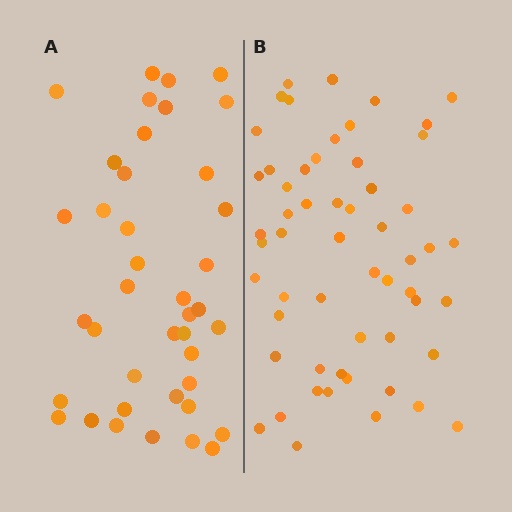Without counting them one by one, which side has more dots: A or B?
Region B (the right region) has more dots.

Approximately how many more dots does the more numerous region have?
Region B has approximately 15 more dots than region A.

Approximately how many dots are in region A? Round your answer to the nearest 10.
About 40 dots.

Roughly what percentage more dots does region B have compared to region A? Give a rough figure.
About 40% more.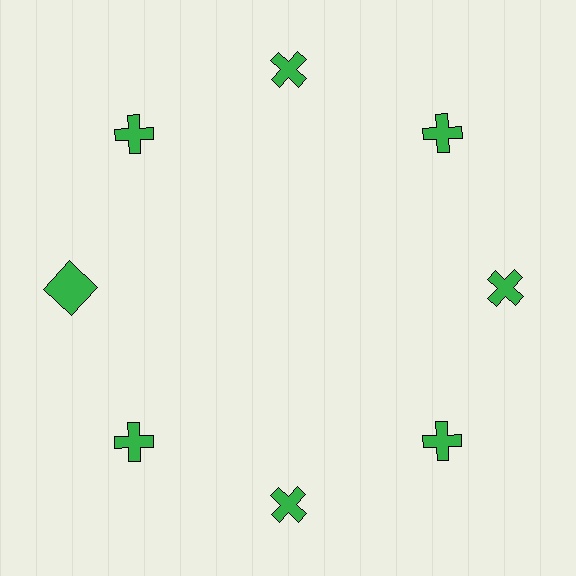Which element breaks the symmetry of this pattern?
The green square at roughly the 9 o'clock position breaks the symmetry. All other shapes are green crosses.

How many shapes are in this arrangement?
There are 8 shapes arranged in a ring pattern.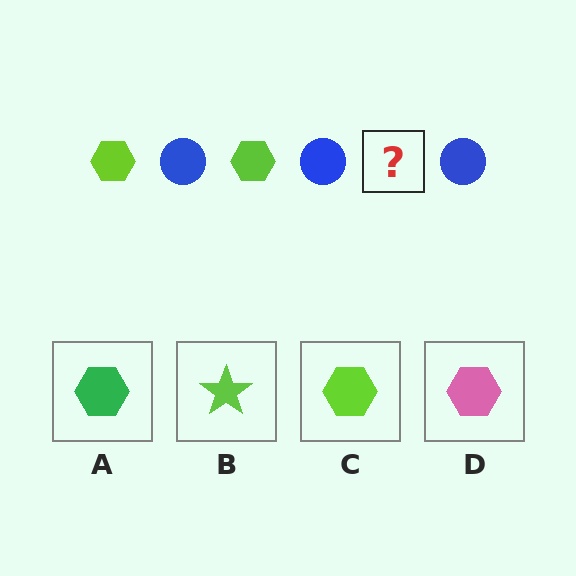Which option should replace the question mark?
Option C.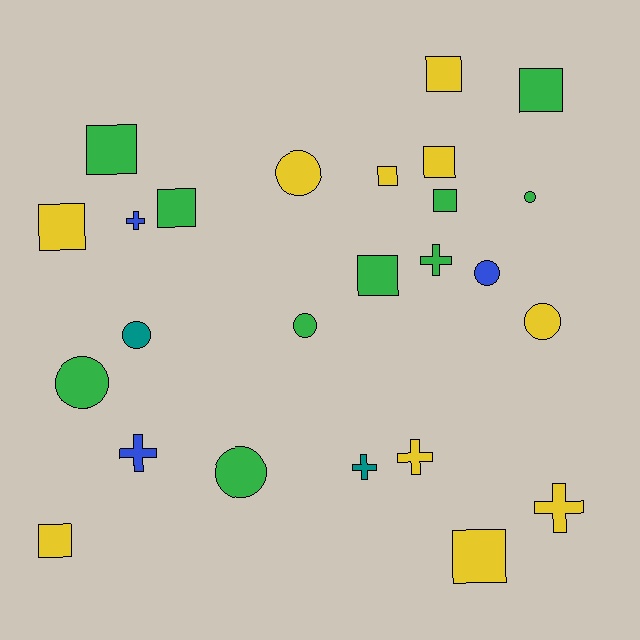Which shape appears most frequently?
Square, with 11 objects.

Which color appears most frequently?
Green, with 10 objects.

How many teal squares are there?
There are no teal squares.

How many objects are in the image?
There are 25 objects.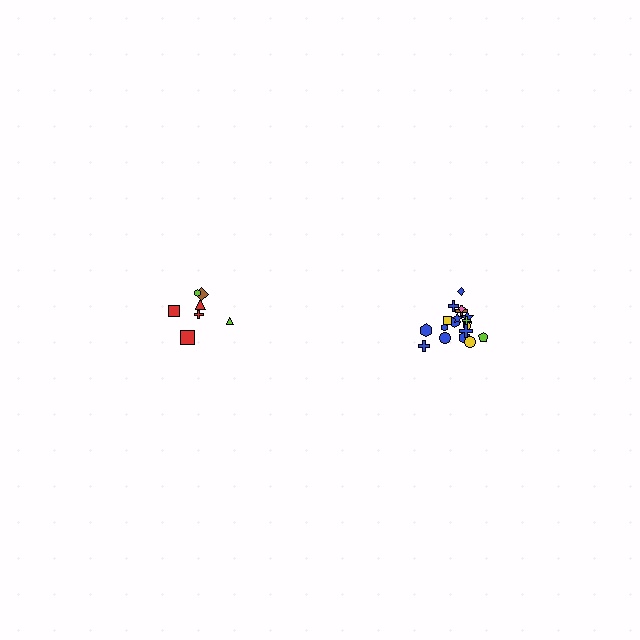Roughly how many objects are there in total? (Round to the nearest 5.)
Roughly 25 objects in total.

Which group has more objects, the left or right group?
The right group.